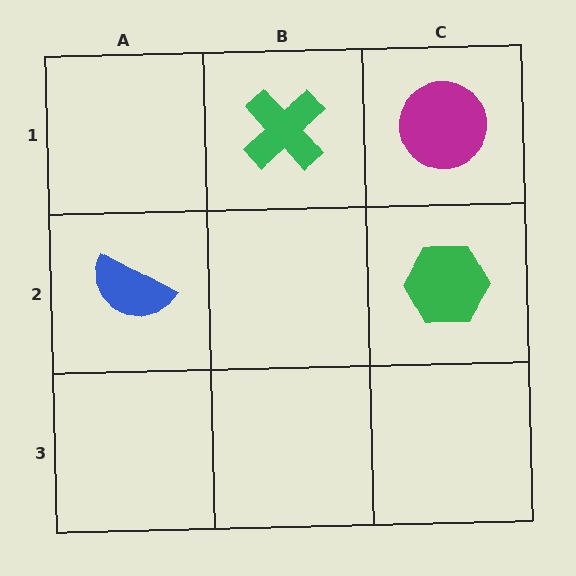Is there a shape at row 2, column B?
No, that cell is empty.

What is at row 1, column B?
A green cross.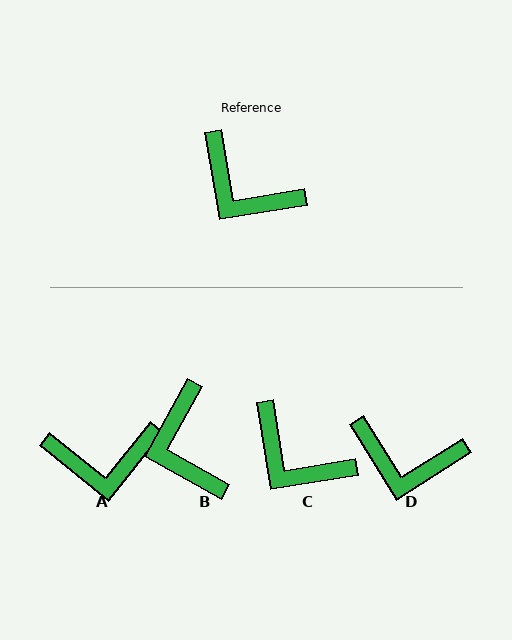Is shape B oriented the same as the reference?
No, it is off by about 39 degrees.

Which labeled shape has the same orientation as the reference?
C.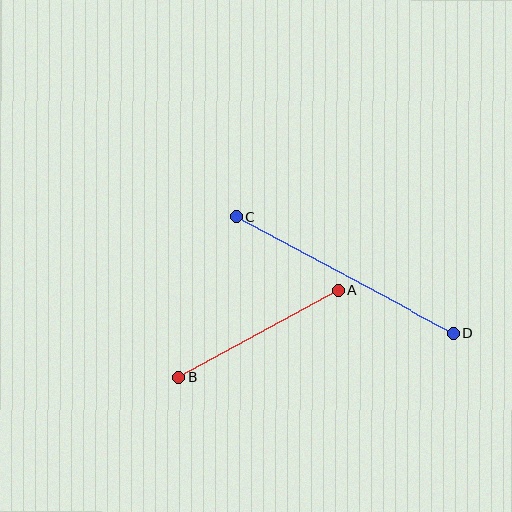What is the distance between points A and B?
The distance is approximately 182 pixels.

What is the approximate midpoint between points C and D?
The midpoint is at approximately (345, 275) pixels.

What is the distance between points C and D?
The distance is approximately 246 pixels.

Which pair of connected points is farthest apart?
Points C and D are farthest apart.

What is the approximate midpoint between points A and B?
The midpoint is at approximately (258, 334) pixels.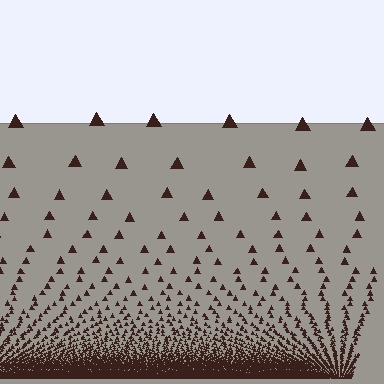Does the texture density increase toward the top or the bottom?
Density increases toward the bottom.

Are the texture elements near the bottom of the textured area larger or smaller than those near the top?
Smaller. The gradient is inverted — elements near the bottom are smaller and denser.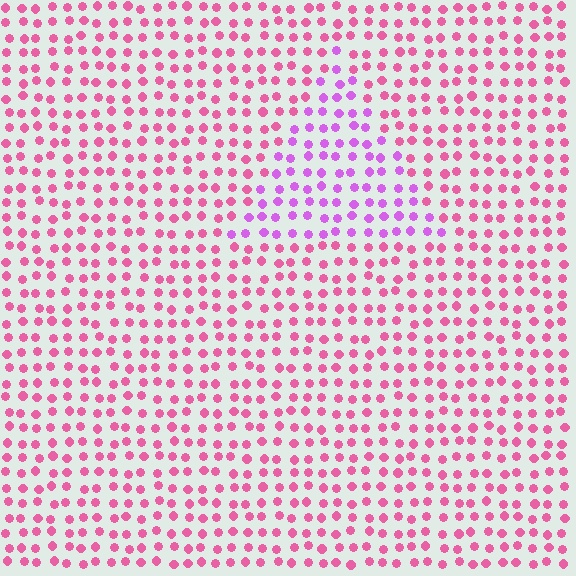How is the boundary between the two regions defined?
The boundary is defined purely by a slight shift in hue (about 39 degrees). Spacing, size, and orientation are identical on both sides.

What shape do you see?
I see a triangle.